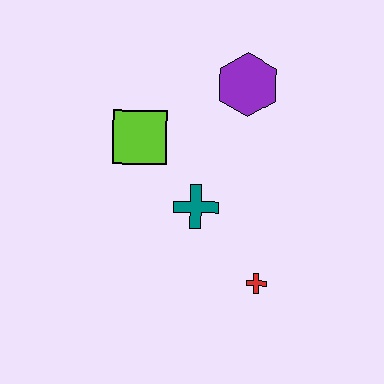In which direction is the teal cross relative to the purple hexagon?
The teal cross is below the purple hexagon.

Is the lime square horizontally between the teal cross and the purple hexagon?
No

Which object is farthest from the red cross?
The purple hexagon is farthest from the red cross.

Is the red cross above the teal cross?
No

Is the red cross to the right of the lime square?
Yes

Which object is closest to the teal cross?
The lime square is closest to the teal cross.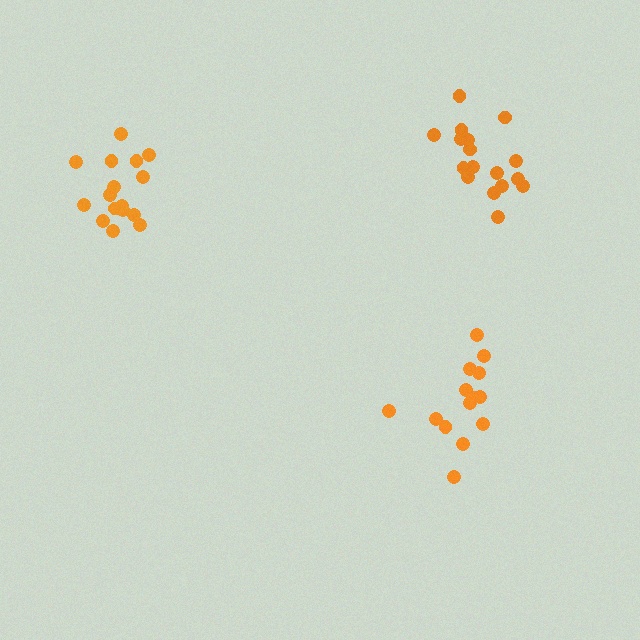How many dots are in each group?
Group 1: 14 dots, Group 2: 17 dots, Group 3: 16 dots (47 total).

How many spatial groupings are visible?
There are 3 spatial groupings.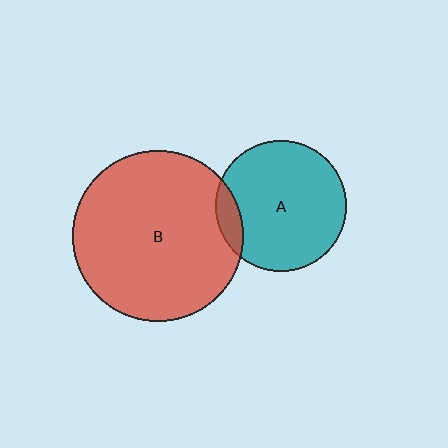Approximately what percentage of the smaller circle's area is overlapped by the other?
Approximately 10%.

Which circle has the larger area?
Circle B (red).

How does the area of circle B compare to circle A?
Approximately 1.7 times.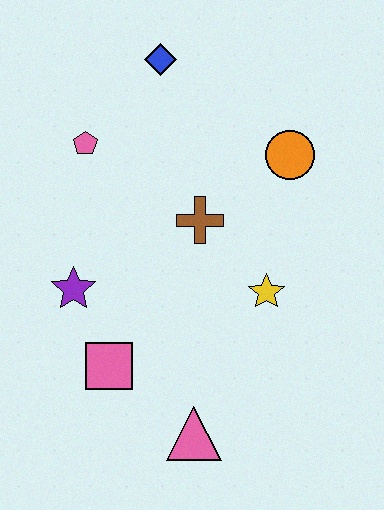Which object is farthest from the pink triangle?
The blue diamond is farthest from the pink triangle.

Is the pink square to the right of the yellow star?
No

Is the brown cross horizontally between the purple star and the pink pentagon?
No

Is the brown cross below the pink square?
No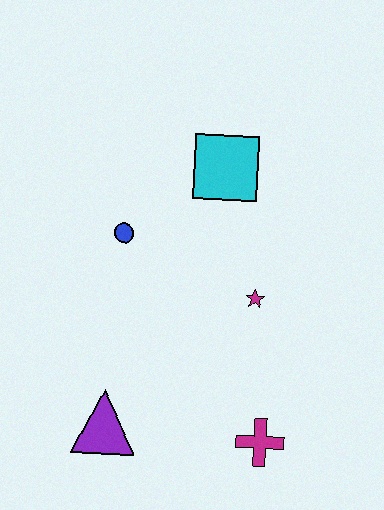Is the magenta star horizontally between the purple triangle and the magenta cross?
Yes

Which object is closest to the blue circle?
The cyan square is closest to the blue circle.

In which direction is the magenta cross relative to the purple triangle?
The magenta cross is to the right of the purple triangle.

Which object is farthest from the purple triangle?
The cyan square is farthest from the purple triangle.